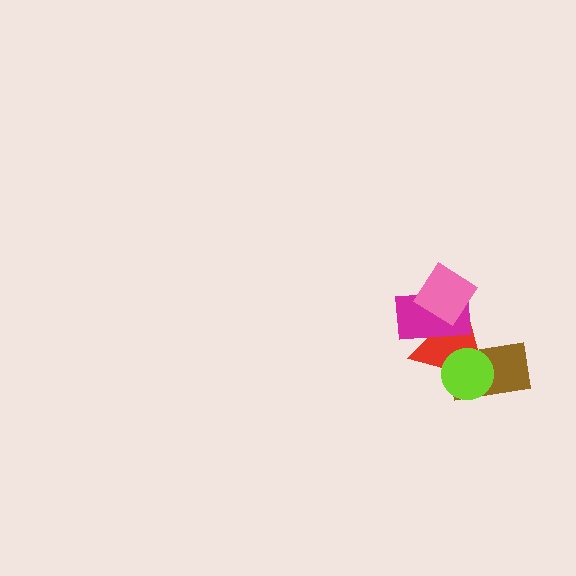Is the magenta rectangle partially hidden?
Yes, it is partially covered by another shape.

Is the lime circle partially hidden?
No, no other shape covers it.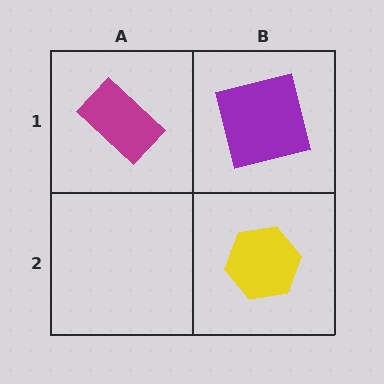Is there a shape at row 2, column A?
No, that cell is empty.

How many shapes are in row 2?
1 shape.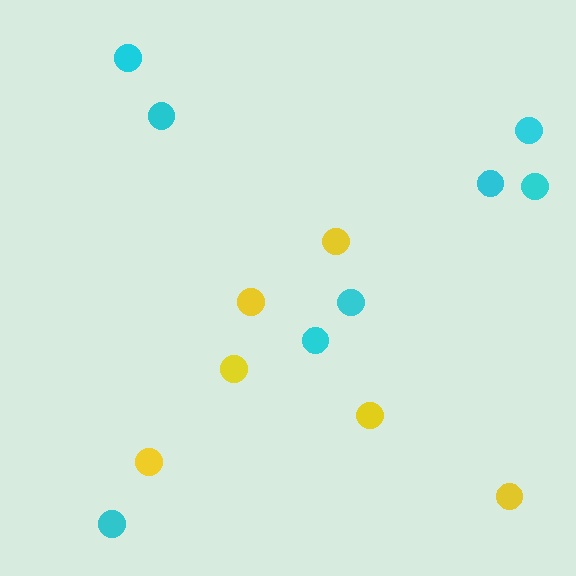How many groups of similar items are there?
There are 2 groups: one group of yellow circles (6) and one group of cyan circles (8).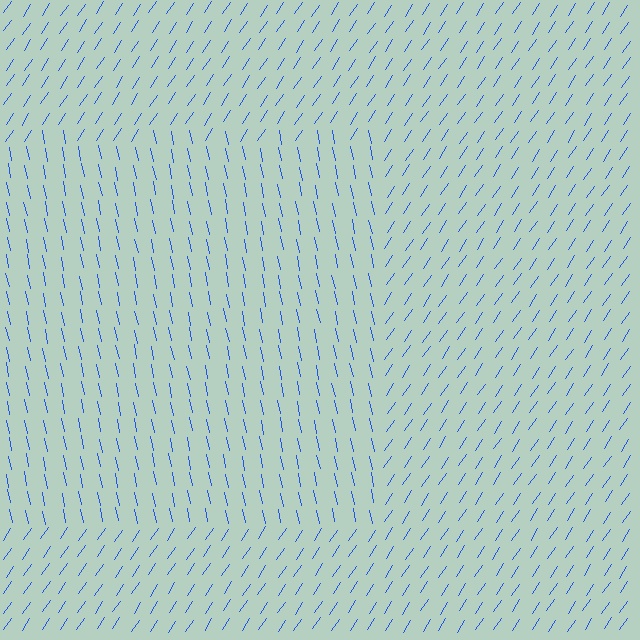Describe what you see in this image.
The image is filled with small blue line segments. A rectangle region in the image has lines oriented differently from the surrounding lines, creating a visible texture boundary.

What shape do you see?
I see a rectangle.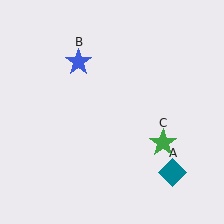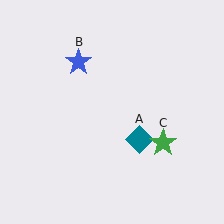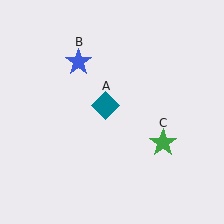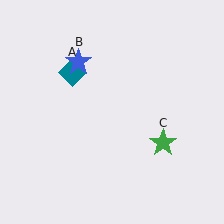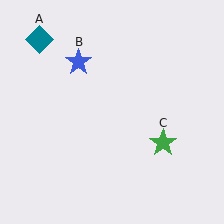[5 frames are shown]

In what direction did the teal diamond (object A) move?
The teal diamond (object A) moved up and to the left.